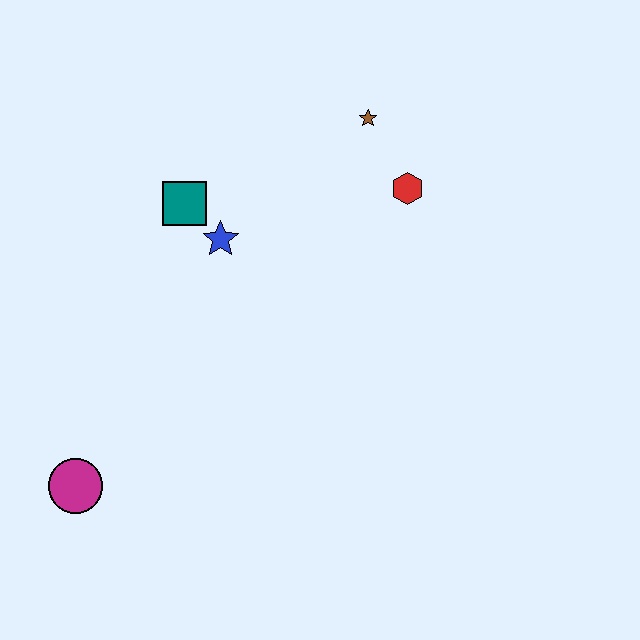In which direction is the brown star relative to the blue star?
The brown star is to the right of the blue star.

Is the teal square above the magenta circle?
Yes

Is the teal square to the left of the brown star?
Yes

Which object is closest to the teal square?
The blue star is closest to the teal square.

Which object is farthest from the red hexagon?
The magenta circle is farthest from the red hexagon.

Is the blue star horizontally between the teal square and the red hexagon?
Yes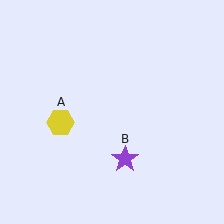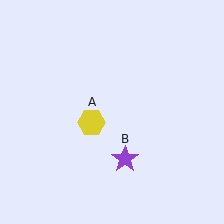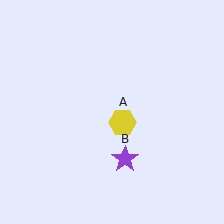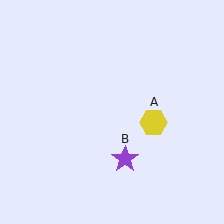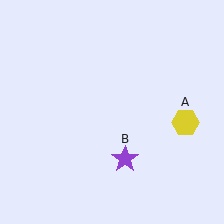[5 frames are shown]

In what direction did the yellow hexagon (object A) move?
The yellow hexagon (object A) moved right.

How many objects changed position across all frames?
1 object changed position: yellow hexagon (object A).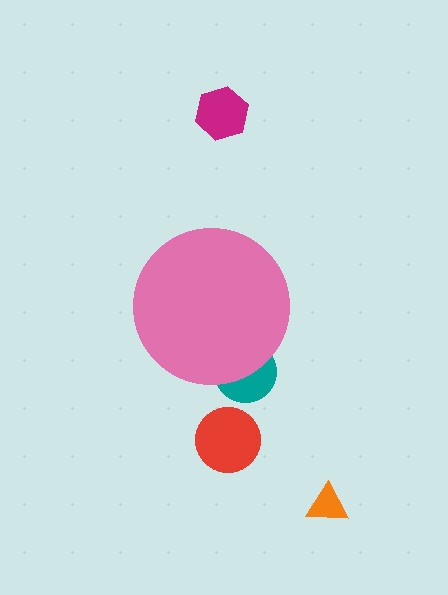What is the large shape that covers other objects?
A pink circle.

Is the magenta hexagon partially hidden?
No, the magenta hexagon is fully visible.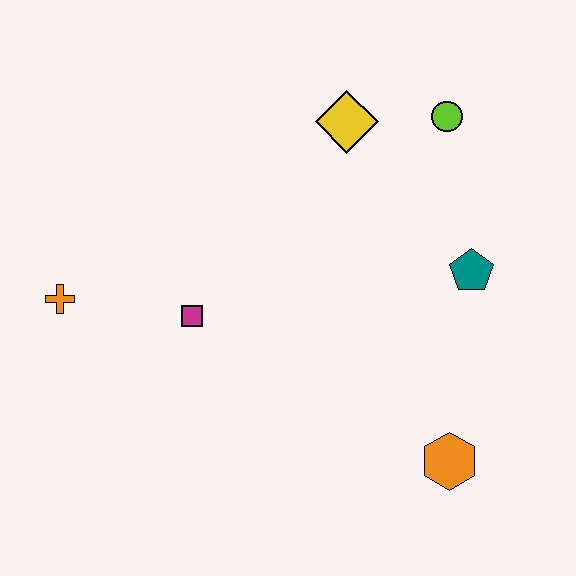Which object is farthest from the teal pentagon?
The orange cross is farthest from the teal pentagon.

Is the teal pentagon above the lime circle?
No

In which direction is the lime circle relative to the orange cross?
The lime circle is to the right of the orange cross.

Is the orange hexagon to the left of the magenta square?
No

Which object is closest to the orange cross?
The magenta square is closest to the orange cross.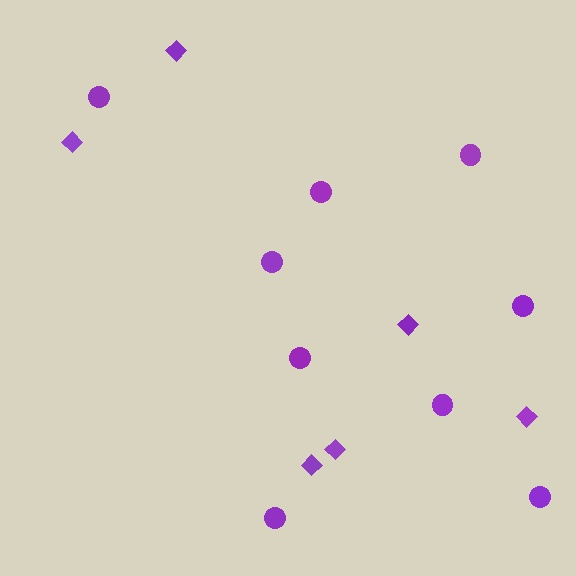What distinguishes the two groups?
There are 2 groups: one group of circles (9) and one group of diamonds (6).